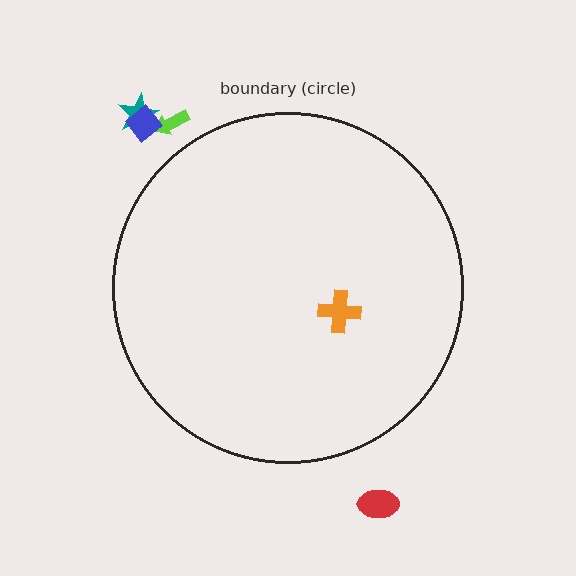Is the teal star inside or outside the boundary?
Outside.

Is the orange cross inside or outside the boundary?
Inside.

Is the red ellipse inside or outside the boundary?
Outside.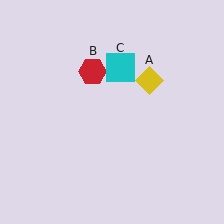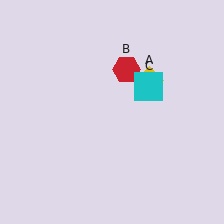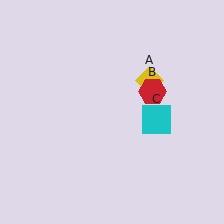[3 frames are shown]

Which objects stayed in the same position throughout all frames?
Yellow diamond (object A) remained stationary.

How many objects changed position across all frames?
2 objects changed position: red hexagon (object B), cyan square (object C).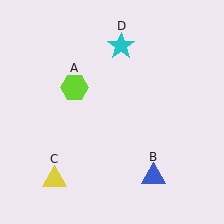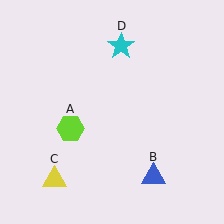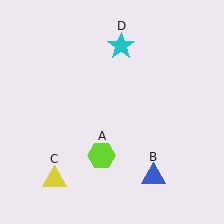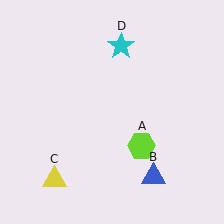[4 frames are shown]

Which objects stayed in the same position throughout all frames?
Blue triangle (object B) and yellow triangle (object C) and cyan star (object D) remained stationary.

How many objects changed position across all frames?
1 object changed position: lime hexagon (object A).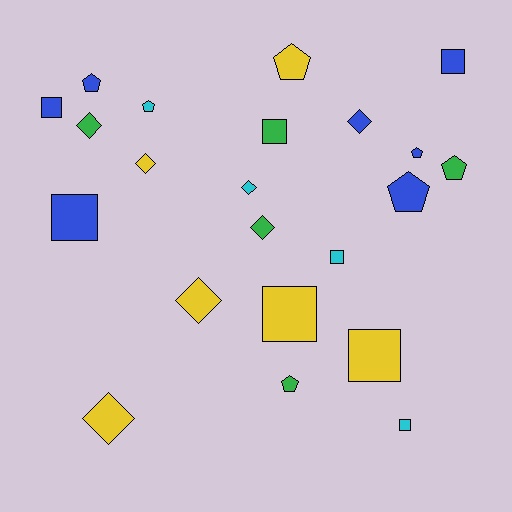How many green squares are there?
There is 1 green square.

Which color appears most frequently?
Blue, with 7 objects.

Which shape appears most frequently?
Square, with 8 objects.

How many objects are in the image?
There are 22 objects.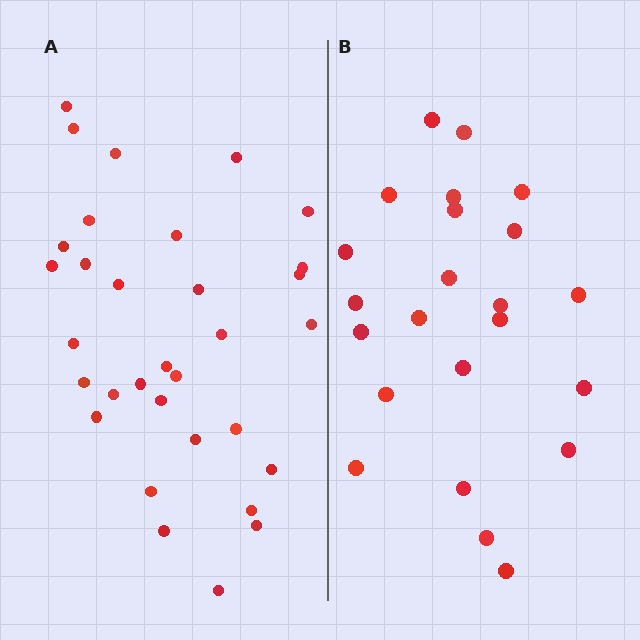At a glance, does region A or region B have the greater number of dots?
Region A (the left region) has more dots.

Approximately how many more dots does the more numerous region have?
Region A has roughly 8 or so more dots than region B.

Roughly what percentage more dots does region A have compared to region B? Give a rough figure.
About 40% more.